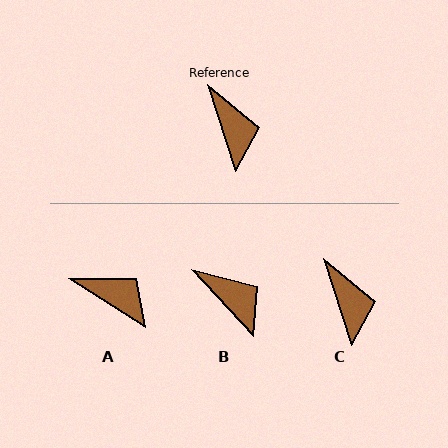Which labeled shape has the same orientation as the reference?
C.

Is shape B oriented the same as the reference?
No, it is off by about 24 degrees.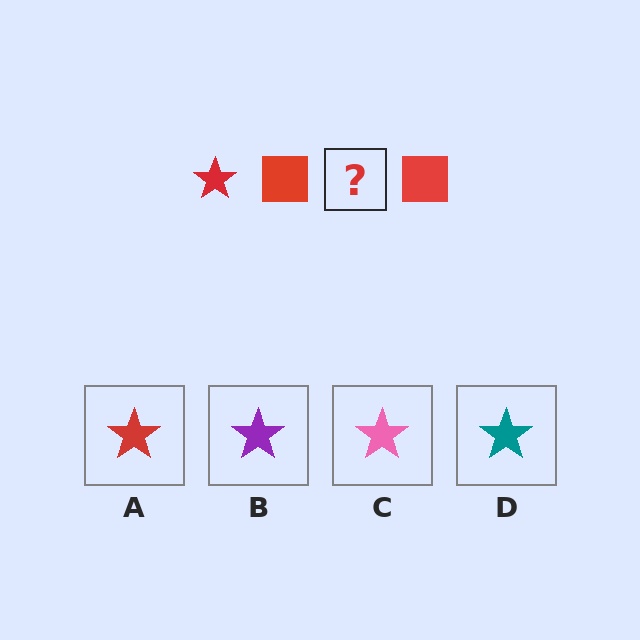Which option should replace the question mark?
Option A.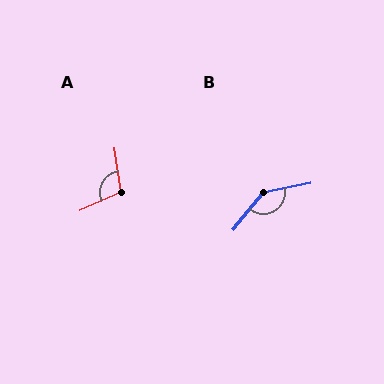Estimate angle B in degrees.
Approximately 140 degrees.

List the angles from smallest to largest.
A (106°), B (140°).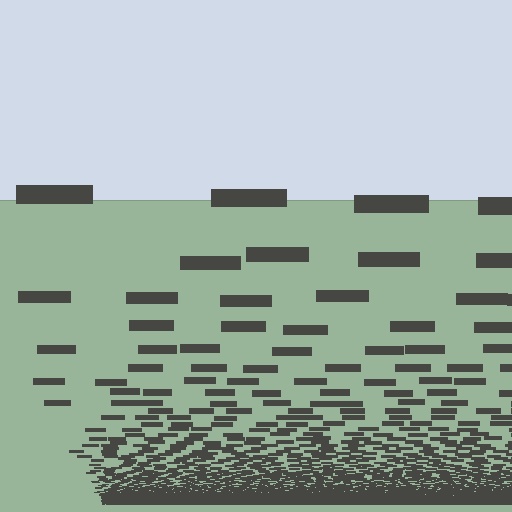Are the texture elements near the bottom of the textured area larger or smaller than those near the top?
Smaller. The gradient is inverted — elements near the bottom are smaller and denser.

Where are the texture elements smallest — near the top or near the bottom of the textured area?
Near the bottom.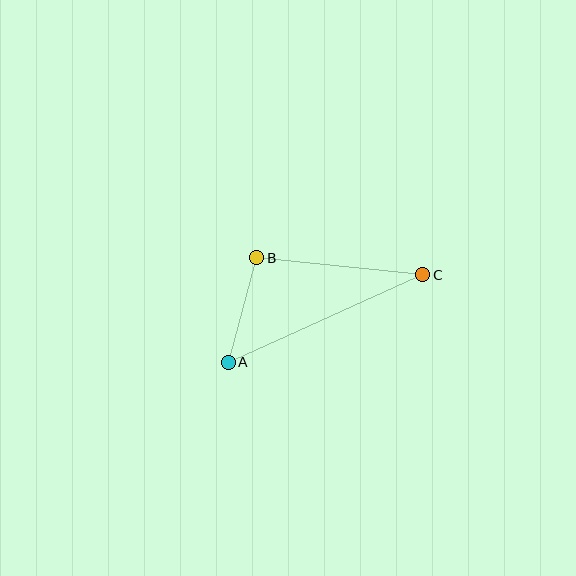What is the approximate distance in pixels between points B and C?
The distance between B and C is approximately 167 pixels.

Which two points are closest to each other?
Points A and B are closest to each other.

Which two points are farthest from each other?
Points A and C are farthest from each other.